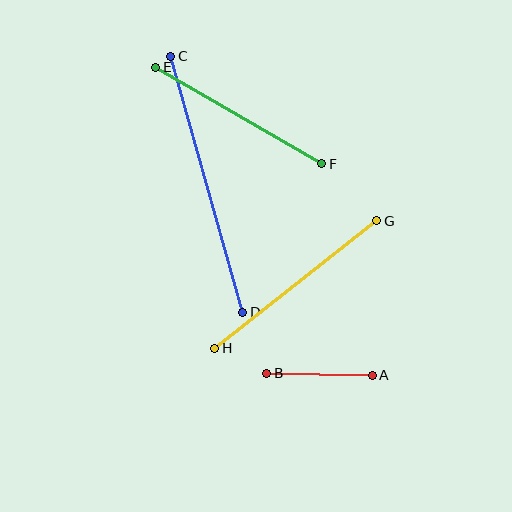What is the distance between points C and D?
The distance is approximately 266 pixels.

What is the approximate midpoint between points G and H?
The midpoint is at approximately (296, 285) pixels.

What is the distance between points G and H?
The distance is approximately 207 pixels.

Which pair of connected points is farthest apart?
Points C and D are farthest apart.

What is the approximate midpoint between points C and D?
The midpoint is at approximately (207, 184) pixels.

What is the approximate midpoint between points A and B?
The midpoint is at approximately (320, 374) pixels.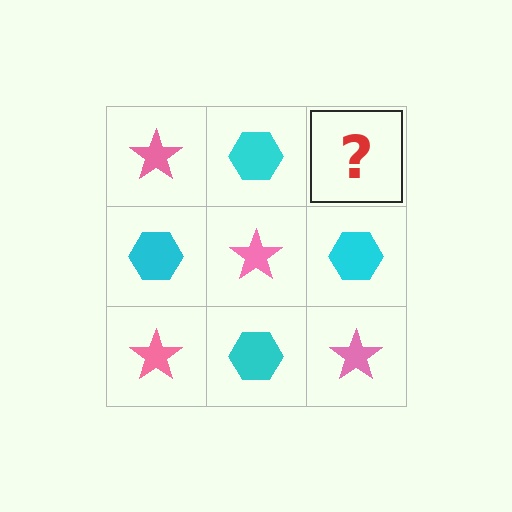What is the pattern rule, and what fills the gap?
The rule is that it alternates pink star and cyan hexagon in a checkerboard pattern. The gap should be filled with a pink star.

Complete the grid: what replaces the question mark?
The question mark should be replaced with a pink star.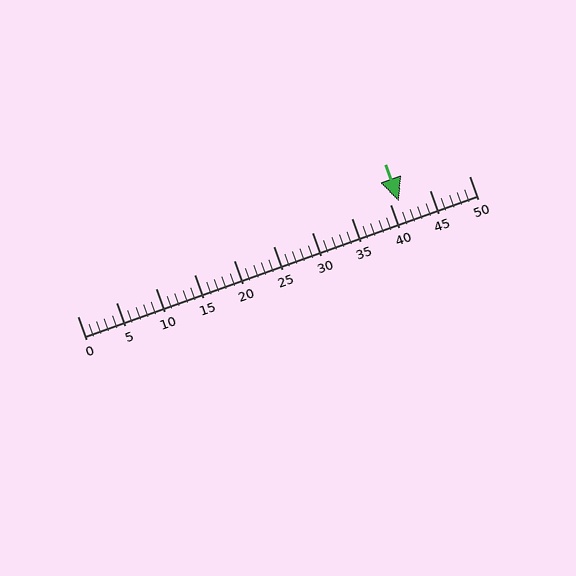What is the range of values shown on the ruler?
The ruler shows values from 0 to 50.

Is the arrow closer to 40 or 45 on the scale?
The arrow is closer to 40.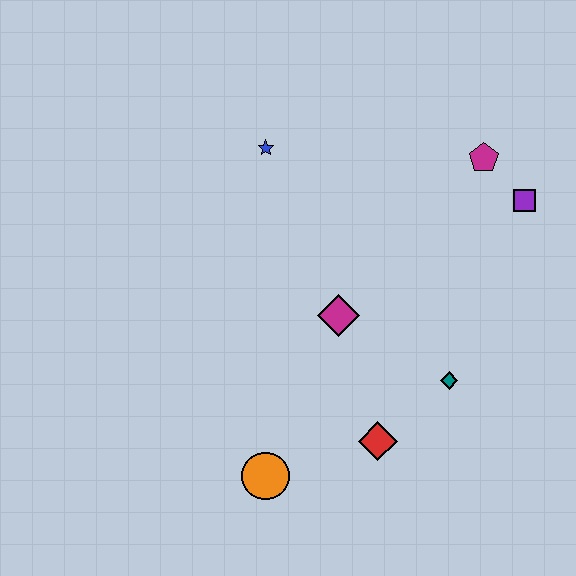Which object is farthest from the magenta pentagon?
The orange circle is farthest from the magenta pentagon.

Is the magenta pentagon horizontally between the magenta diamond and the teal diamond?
No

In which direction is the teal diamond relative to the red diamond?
The teal diamond is to the right of the red diamond.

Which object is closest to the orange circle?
The red diamond is closest to the orange circle.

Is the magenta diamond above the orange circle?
Yes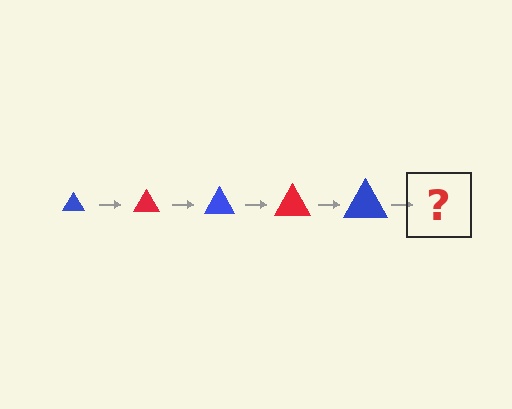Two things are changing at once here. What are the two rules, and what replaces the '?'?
The two rules are that the triangle grows larger each step and the color cycles through blue and red. The '?' should be a red triangle, larger than the previous one.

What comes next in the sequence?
The next element should be a red triangle, larger than the previous one.